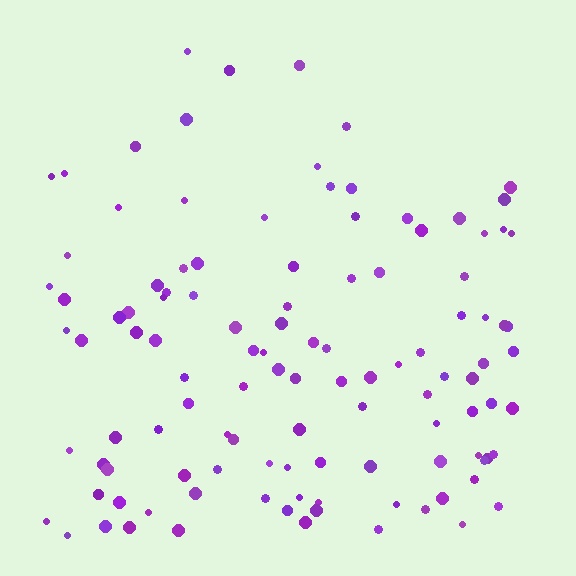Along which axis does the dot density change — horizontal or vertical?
Vertical.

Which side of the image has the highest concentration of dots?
The bottom.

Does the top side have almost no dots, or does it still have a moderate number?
Still a moderate number, just noticeably fewer than the bottom.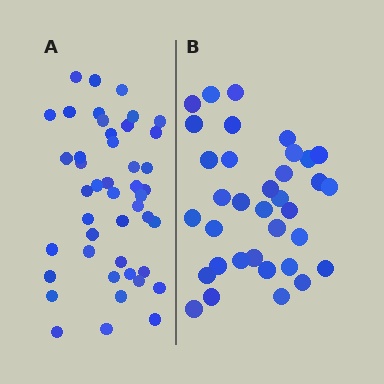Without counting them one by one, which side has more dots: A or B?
Region A (the left region) has more dots.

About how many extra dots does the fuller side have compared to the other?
Region A has roughly 10 or so more dots than region B.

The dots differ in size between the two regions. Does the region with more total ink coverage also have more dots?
No. Region B has more total ink coverage because its dots are larger, but region A actually contains more individual dots. Total area can be misleading — the number of items is what matters here.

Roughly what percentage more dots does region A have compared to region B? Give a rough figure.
About 30% more.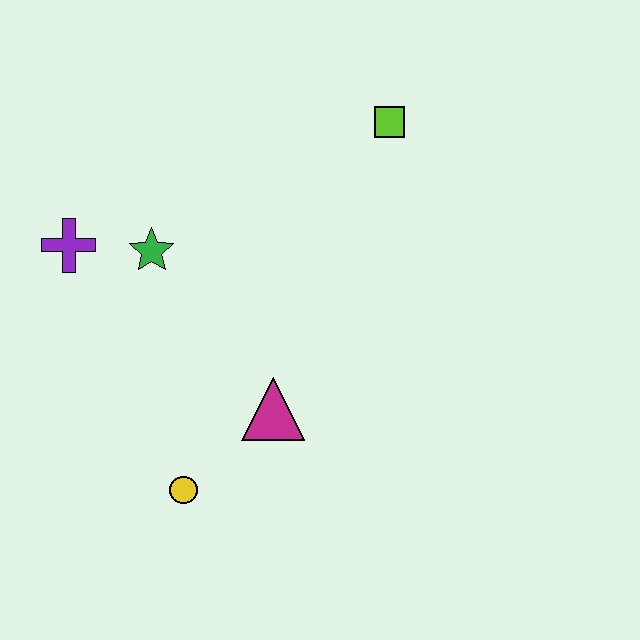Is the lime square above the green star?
Yes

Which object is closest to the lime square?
The green star is closest to the lime square.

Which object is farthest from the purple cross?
The lime square is farthest from the purple cross.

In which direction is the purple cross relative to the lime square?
The purple cross is to the left of the lime square.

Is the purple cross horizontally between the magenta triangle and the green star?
No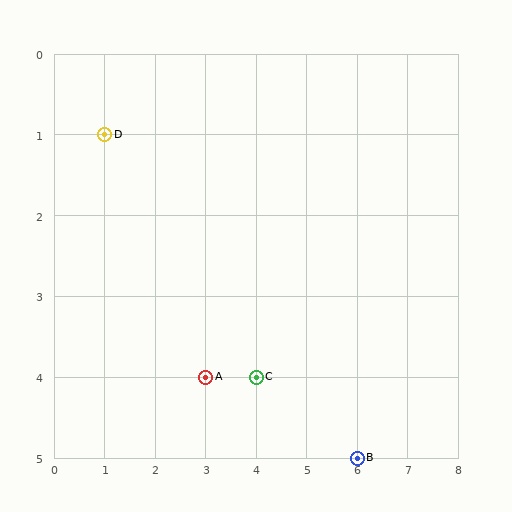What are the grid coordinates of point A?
Point A is at grid coordinates (3, 4).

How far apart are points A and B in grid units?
Points A and B are 3 columns and 1 row apart (about 3.2 grid units diagonally).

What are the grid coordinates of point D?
Point D is at grid coordinates (1, 1).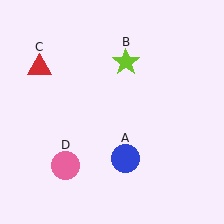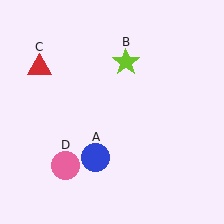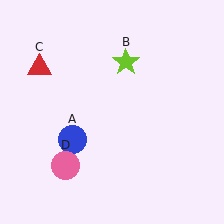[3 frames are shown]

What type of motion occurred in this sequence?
The blue circle (object A) rotated clockwise around the center of the scene.